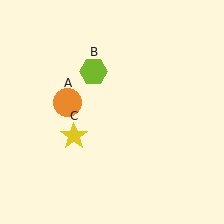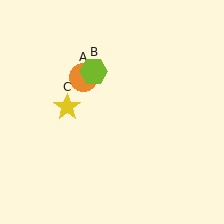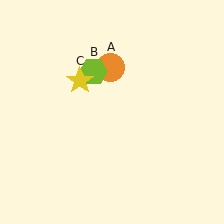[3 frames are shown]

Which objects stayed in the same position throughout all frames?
Lime hexagon (object B) remained stationary.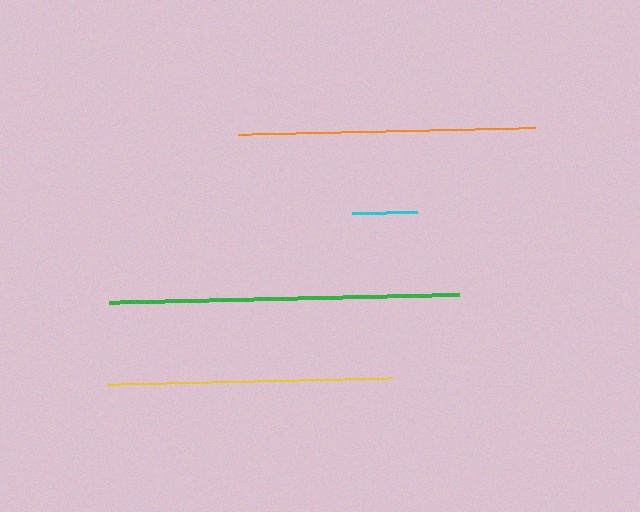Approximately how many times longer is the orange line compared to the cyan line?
The orange line is approximately 4.6 times the length of the cyan line.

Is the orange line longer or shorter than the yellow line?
The orange line is longer than the yellow line.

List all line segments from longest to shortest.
From longest to shortest: green, orange, yellow, cyan.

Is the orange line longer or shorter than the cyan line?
The orange line is longer than the cyan line.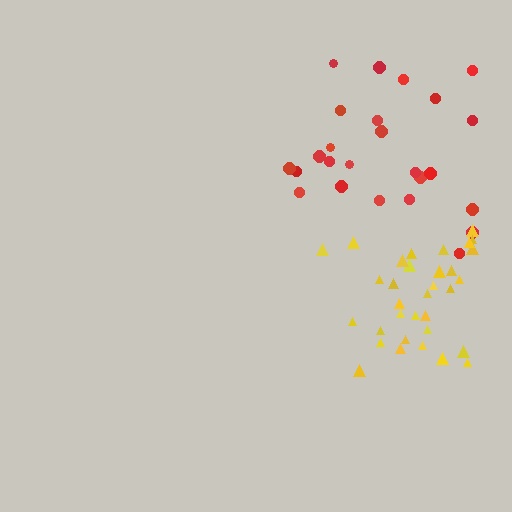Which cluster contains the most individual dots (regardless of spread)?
Yellow (33).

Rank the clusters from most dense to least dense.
yellow, red.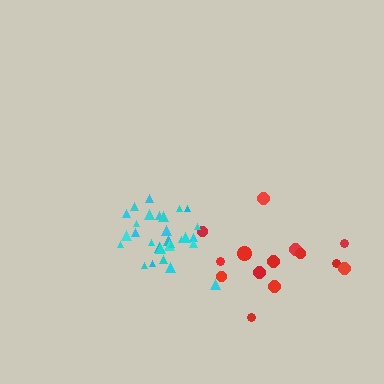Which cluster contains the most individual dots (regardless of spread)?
Cyan (30).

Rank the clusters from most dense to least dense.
cyan, red.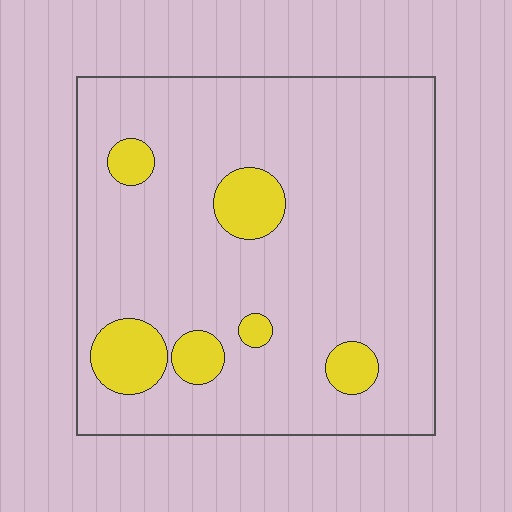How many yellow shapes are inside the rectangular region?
6.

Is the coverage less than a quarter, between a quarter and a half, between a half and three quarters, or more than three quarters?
Less than a quarter.